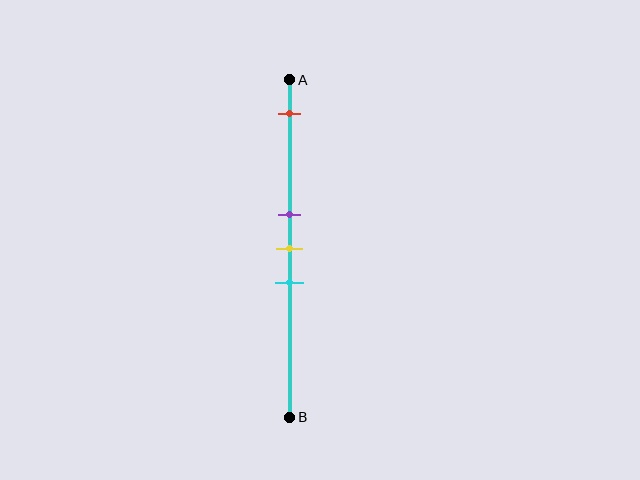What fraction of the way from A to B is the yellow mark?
The yellow mark is approximately 50% (0.5) of the way from A to B.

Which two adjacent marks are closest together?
The purple and yellow marks are the closest adjacent pair.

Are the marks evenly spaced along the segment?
No, the marks are not evenly spaced.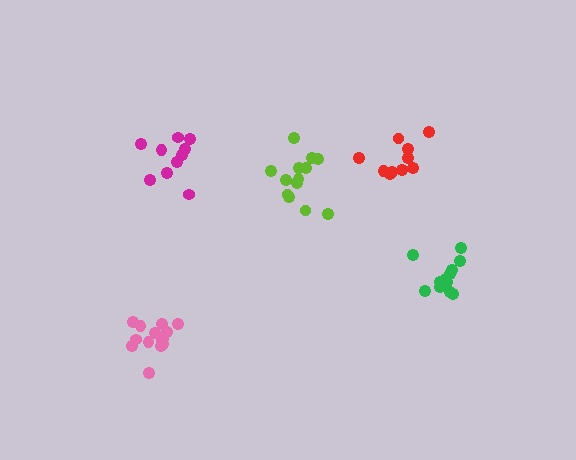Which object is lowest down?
The pink cluster is bottommost.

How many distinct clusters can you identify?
There are 5 distinct clusters.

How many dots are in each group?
Group 1: 14 dots, Group 2: 13 dots, Group 3: 10 dots, Group 4: 10 dots, Group 5: 12 dots (59 total).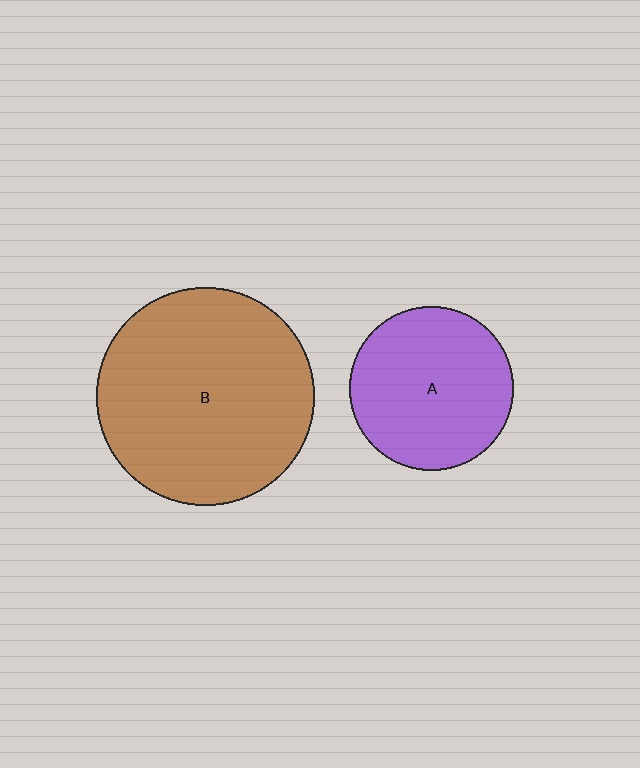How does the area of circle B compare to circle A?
Approximately 1.8 times.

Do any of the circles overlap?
No, none of the circles overlap.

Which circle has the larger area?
Circle B (brown).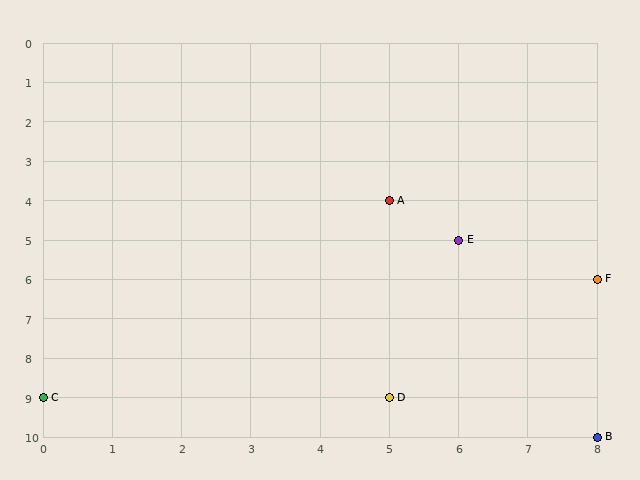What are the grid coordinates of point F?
Point F is at grid coordinates (8, 6).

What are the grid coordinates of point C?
Point C is at grid coordinates (0, 9).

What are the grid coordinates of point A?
Point A is at grid coordinates (5, 4).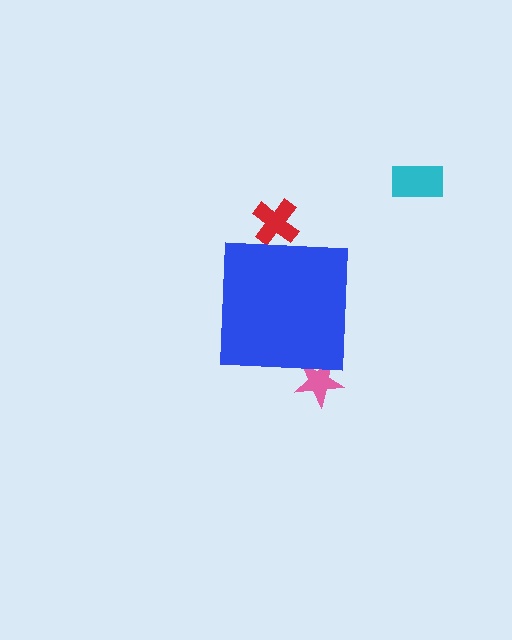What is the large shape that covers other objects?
A blue square.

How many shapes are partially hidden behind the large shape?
2 shapes are partially hidden.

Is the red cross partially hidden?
Yes, the red cross is partially hidden behind the blue square.